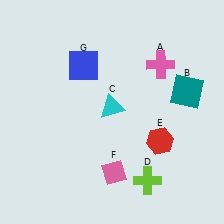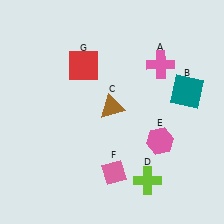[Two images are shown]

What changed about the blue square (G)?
In Image 1, G is blue. In Image 2, it changed to red.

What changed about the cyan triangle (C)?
In Image 1, C is cyan. In Image 2, it changed to brown.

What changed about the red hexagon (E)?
In Image 1, E is red. In Image 2, it changed to pink.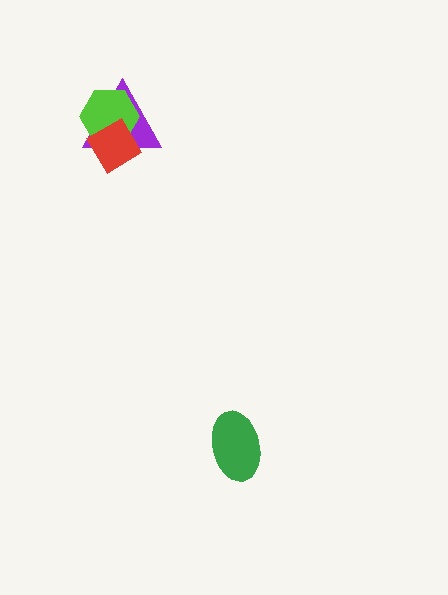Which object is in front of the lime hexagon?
The red diamond is in front of the lime hexagon.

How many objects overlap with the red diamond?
2 objects overlap with the red diamond.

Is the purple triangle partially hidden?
Yes, it is partially covered by another shape.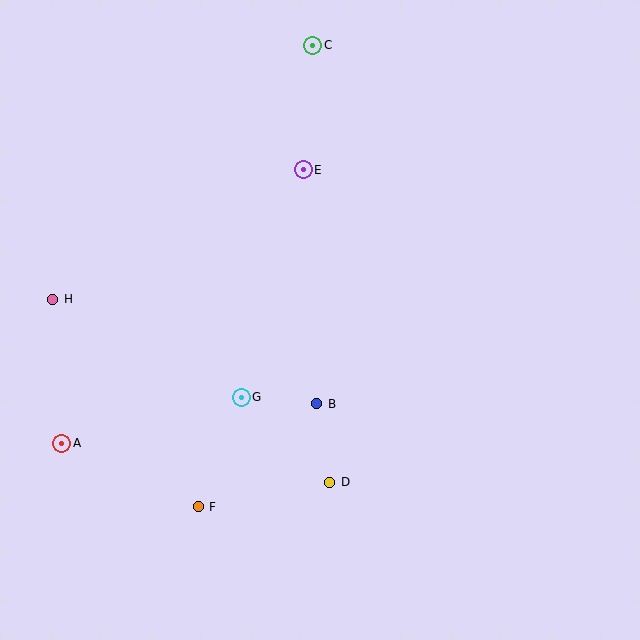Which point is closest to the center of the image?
Point B at (317, 404) is closest to the center.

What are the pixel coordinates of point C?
Point C is at (313, 45).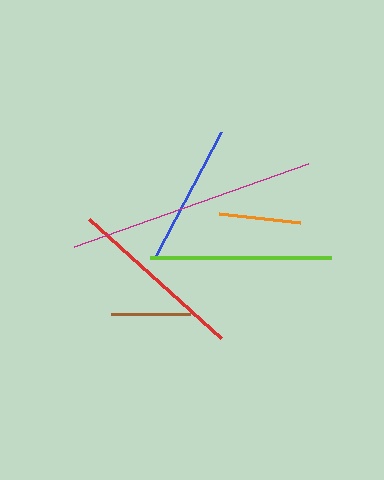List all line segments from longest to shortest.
From longest to shortest: magenta, lime, red, blue, orange, brown.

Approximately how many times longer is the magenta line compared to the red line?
The magenta line is approximately 1.4 times the length of the red line.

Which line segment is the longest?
The magenta line is the longest at approximately 249 pixels.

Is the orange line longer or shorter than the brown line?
The orange line is longer than the brown line.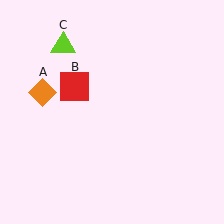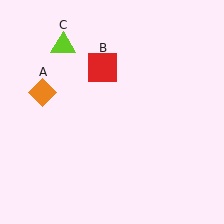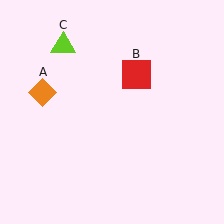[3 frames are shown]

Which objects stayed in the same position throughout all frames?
Orange diamond (object A) and lime triangle (object C) remained stationary.